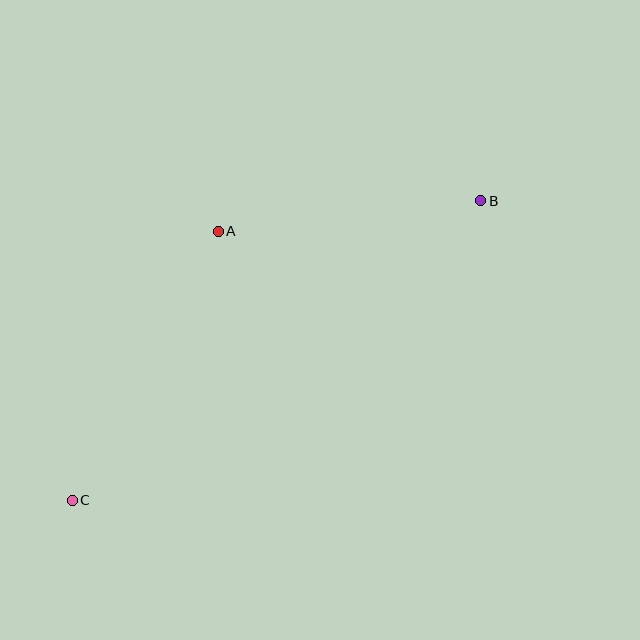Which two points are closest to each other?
Points A and B are closest to each other.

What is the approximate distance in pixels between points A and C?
The distance between A and C is approximately 306 pixels.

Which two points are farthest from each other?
Points B and C are farthest from each other.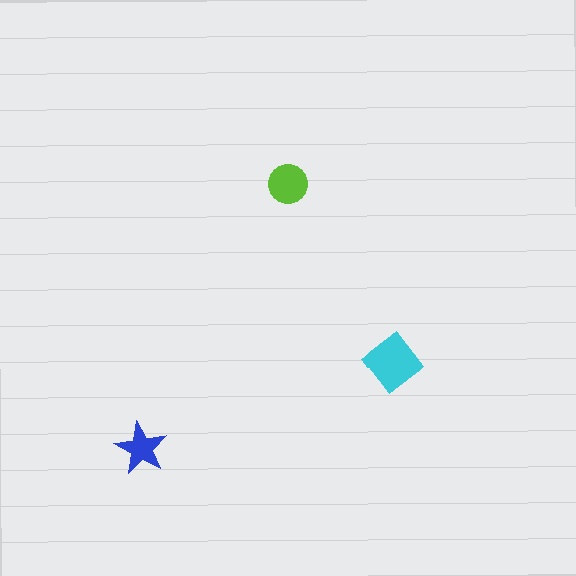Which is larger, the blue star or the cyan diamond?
The cyan diamond.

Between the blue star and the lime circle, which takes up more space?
The lime circle.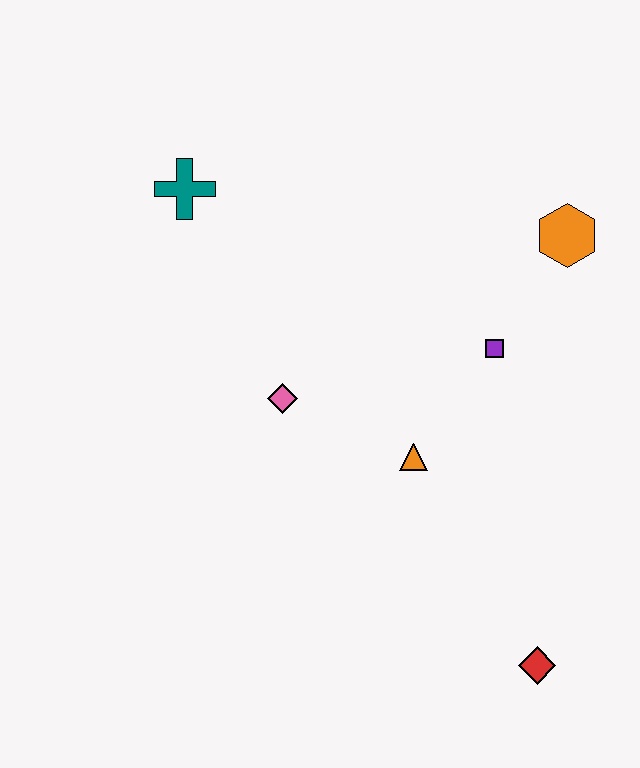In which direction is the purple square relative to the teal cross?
The purple square is to the right of the teal cross.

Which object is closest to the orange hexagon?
The purple square is closest to the orange hexagon.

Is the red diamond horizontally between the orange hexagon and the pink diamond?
Yes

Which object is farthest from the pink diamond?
The red diamond is farthest from the pink diamond.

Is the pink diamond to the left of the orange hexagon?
Yes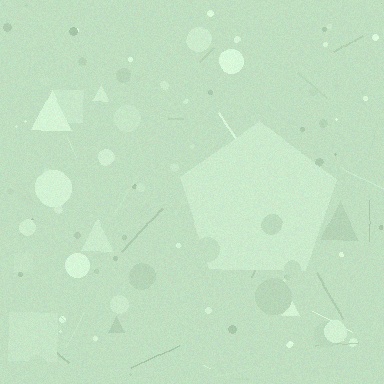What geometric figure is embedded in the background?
A pentagon is embedded in the background.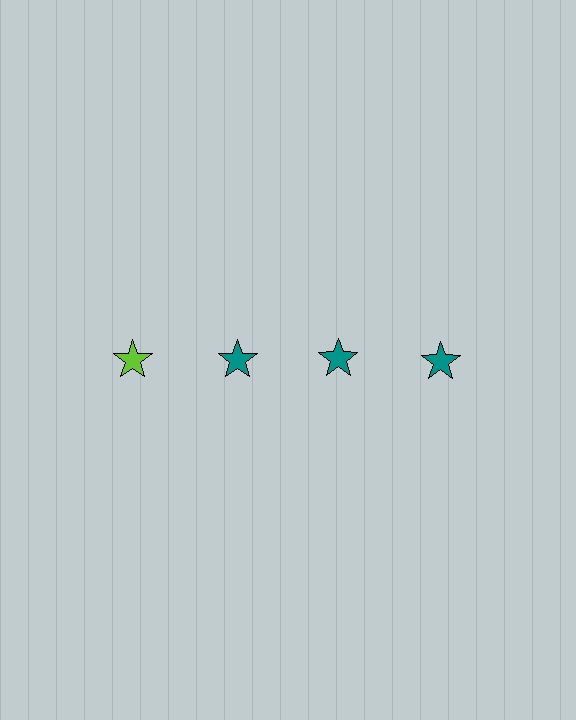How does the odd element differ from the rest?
It has a different color: lime instead of teal.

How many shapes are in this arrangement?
There are 4 shapes arranged in a grid pattern.